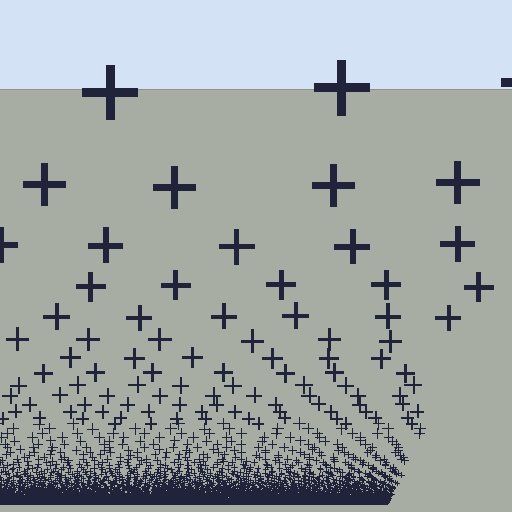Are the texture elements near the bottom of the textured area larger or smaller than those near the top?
Smaller. The gradient is inverted — elements near the bottom are smaller and denser.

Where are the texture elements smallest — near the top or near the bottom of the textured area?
Near the bottom.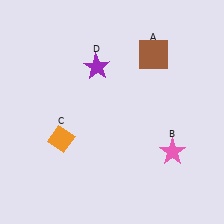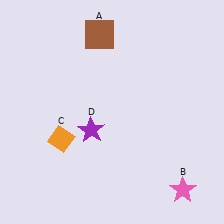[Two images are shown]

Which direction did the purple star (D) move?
The purple star (D) moved down.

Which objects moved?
The objects that moved are: the brown square (A), the pink star (B), the purple star (D).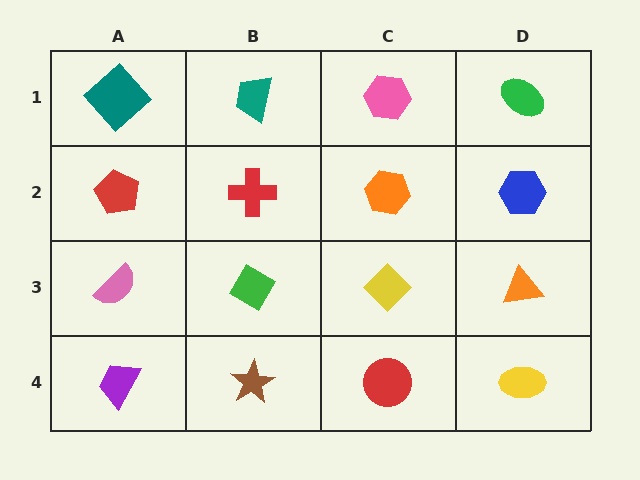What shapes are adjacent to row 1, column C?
An orange hexagon (row 2, column C), a teal trapezoid (row 1, column B), a green ellipse (row 1, column D).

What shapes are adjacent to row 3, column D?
A blue hexagon (row 2, column D), a yellow ellipse (row 4, column D), a yellow diamond (row 3, column C).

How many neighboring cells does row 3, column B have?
4.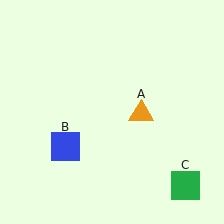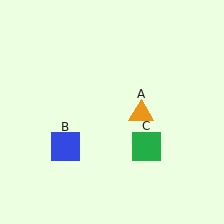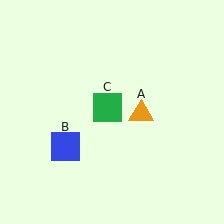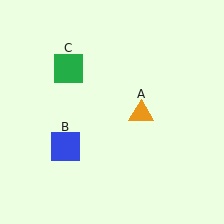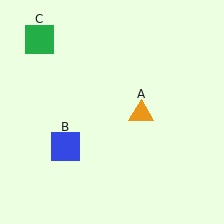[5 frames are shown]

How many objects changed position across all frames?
1 object changed position: green square (object C).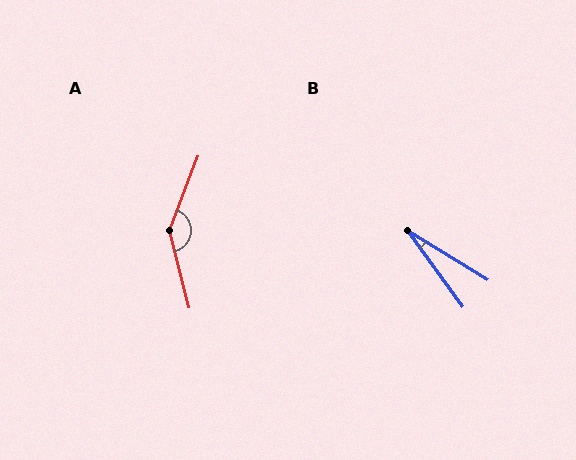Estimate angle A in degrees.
Approximately 145 degrees.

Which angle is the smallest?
B, at approximately 22 degrees.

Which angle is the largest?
A, at approximately 145 degrees.